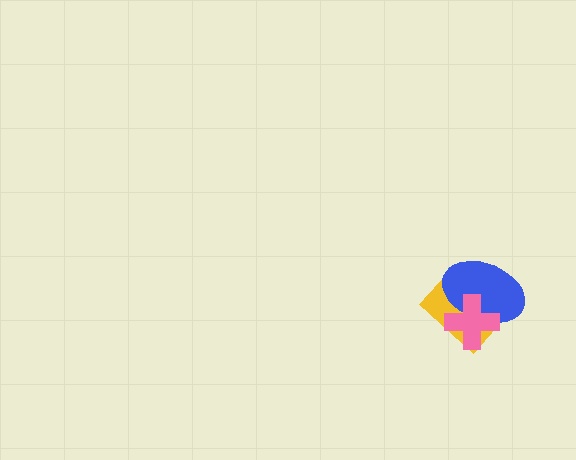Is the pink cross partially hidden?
No, no other shape covers it.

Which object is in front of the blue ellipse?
The pink cross is in front of the blue ellipse.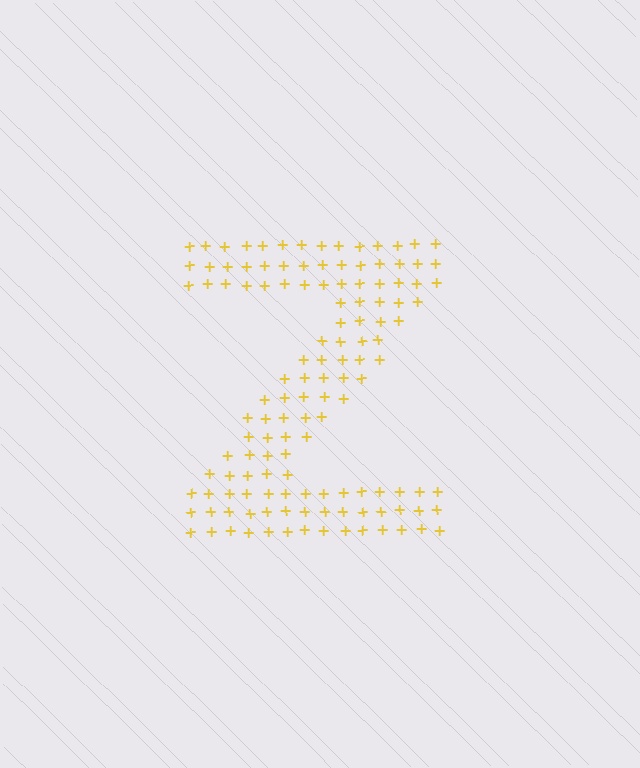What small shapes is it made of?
It is made of small plus signs.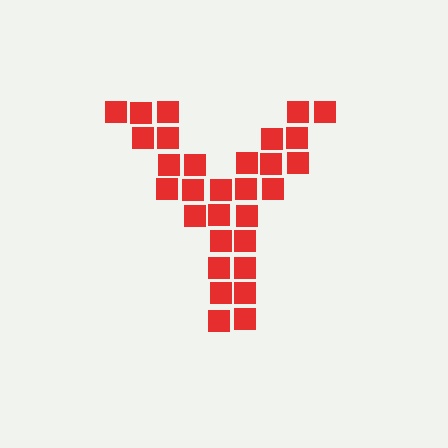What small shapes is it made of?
It is made of small squares.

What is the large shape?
The large shape is the letter Y.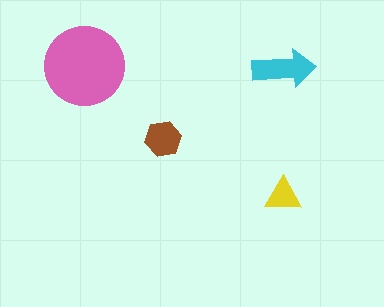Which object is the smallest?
The yellow triangle.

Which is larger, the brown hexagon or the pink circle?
The pink circle.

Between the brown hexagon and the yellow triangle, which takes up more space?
The brown hexagon.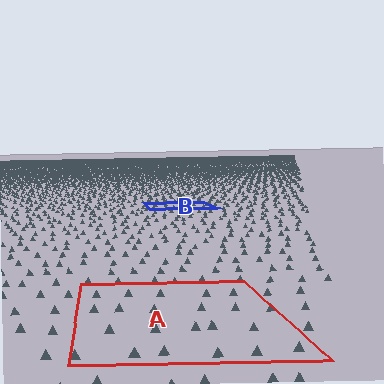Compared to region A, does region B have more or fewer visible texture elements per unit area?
Region B has more texture elements per unit area — they are packed more densely because it is farther away.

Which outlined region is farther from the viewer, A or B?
Region B is farther from the viewer — the texture elements inside it appear smaller and more densely packed.